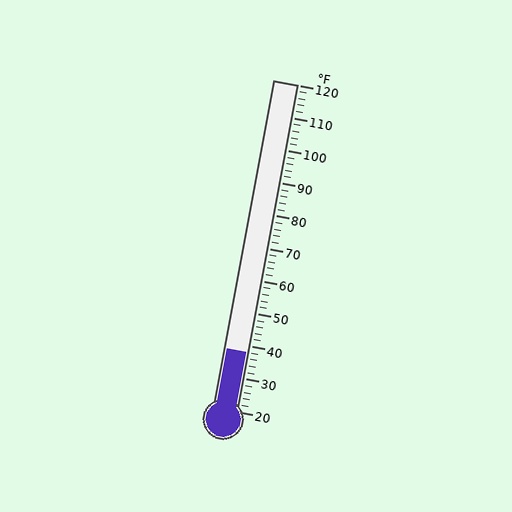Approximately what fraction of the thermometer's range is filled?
The thermometer is filled to approximately 20% of its range.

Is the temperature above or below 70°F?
The temperature is below 70°F.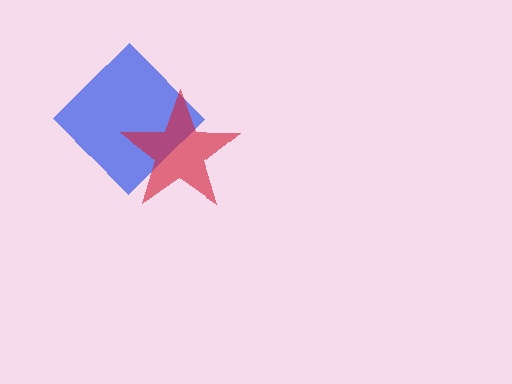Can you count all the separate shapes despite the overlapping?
Yes, there are 2 separate shapes.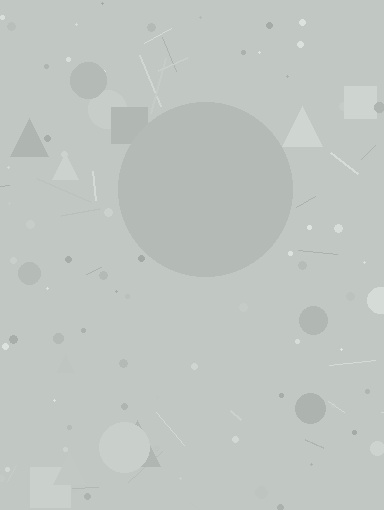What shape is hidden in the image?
A circle is hidden in the image.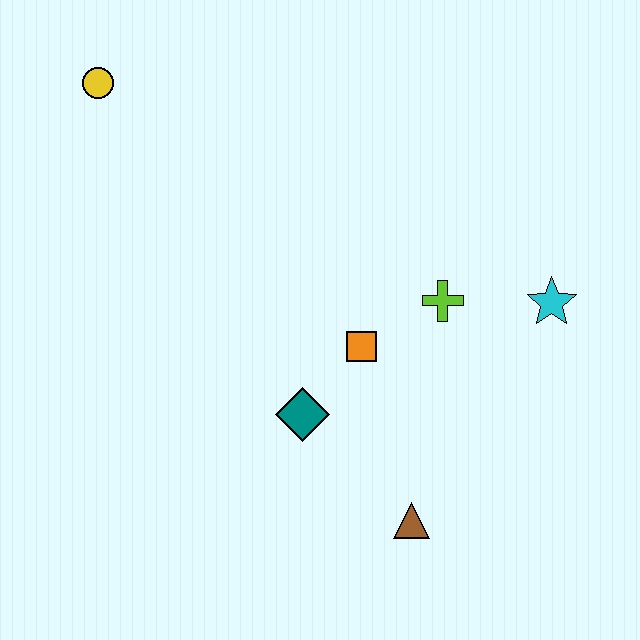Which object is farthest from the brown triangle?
The yellow circle is farthest from the brown triangle.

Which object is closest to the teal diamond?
The orange square is closest to the teal diamond.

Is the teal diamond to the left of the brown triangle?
Yes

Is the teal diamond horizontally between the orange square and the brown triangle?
No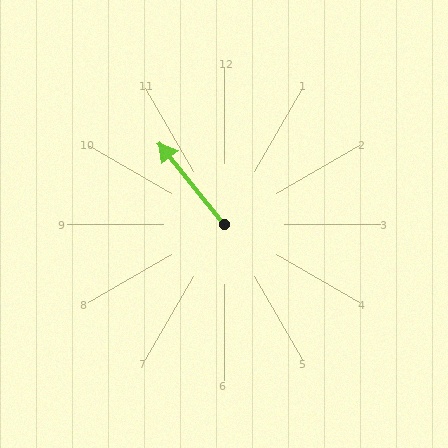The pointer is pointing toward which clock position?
Roughly 11 o'clock.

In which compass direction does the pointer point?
Northwest.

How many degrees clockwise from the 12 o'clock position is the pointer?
Approximately 321 degrees.